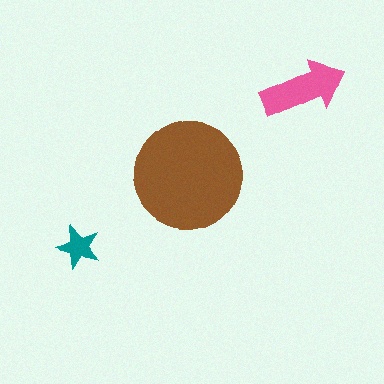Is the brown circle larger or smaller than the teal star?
Larger.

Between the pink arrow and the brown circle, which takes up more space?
The brown circle.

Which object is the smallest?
The teal star.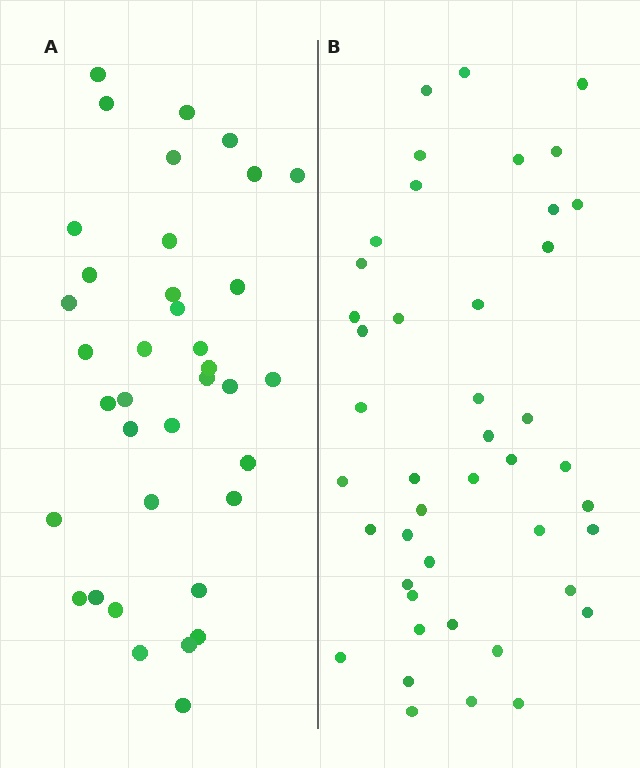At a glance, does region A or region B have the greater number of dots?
Region B (the right region) has more dots.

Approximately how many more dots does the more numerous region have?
Region B has roughly 8 or so more dots than region A.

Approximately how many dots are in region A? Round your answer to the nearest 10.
About 40 dots. (The exact count is 37, which rounds to 40.)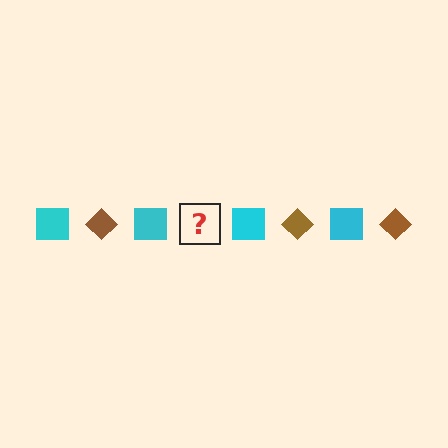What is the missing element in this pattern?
The missing element is a brown diamond.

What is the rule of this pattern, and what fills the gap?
The rule is that the pattern alternates between cyan square and brown diamond. The gap should be filled with a brown diamond.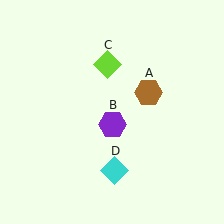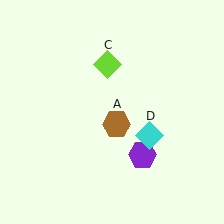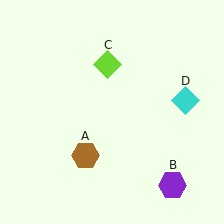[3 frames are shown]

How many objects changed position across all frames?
3 objects changed position: brown hexagon (object A), purple hexagon (object B), cyan diamond (object D).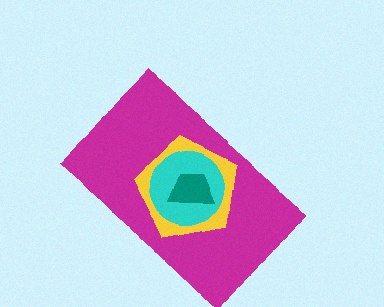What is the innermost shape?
The teal trapezoid.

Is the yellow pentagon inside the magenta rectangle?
Yes.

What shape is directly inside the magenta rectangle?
The yellow pentagon.